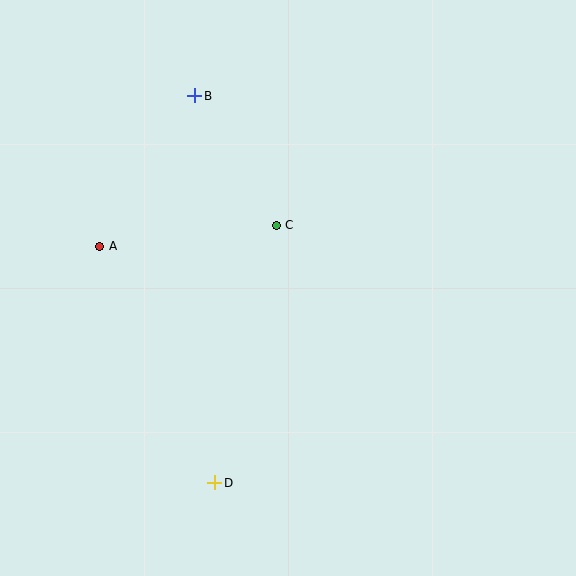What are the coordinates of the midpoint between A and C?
The midpoint between A and C is at (188, 236).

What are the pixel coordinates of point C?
Point C is at (276, 225).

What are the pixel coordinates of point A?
Point A is at (100, 246).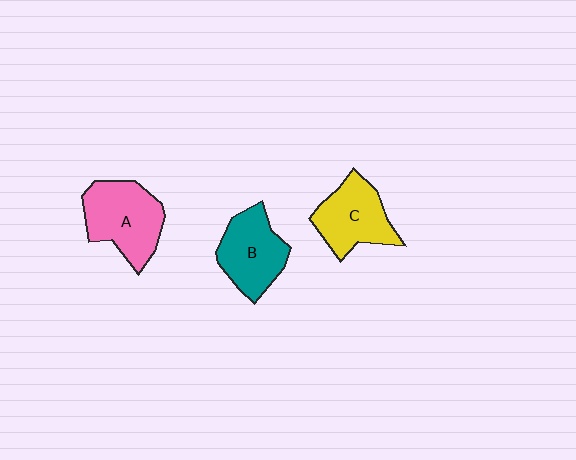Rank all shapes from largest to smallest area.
From largest to smallest: A (pink), C (yellow), B (teal).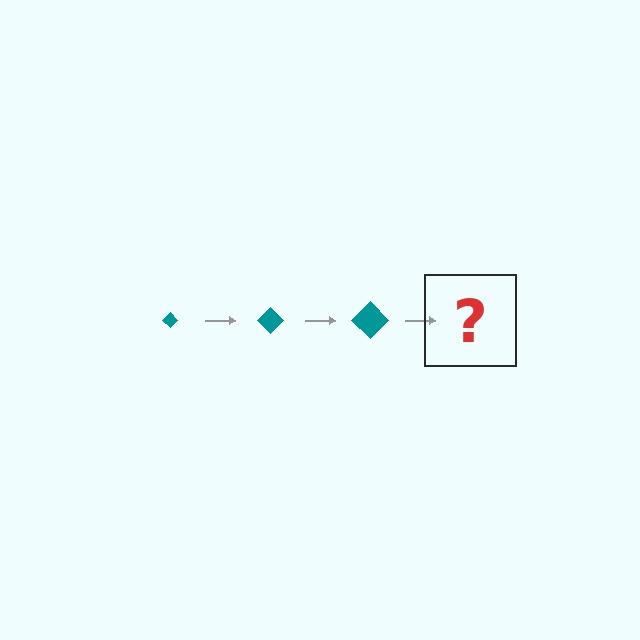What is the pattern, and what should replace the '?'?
The pattern is that the diamond gets progressively larger each step. The '?' should be a teal diamond, larger than the previous one.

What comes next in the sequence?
The next element should be a teal diamond, larger than the previous one.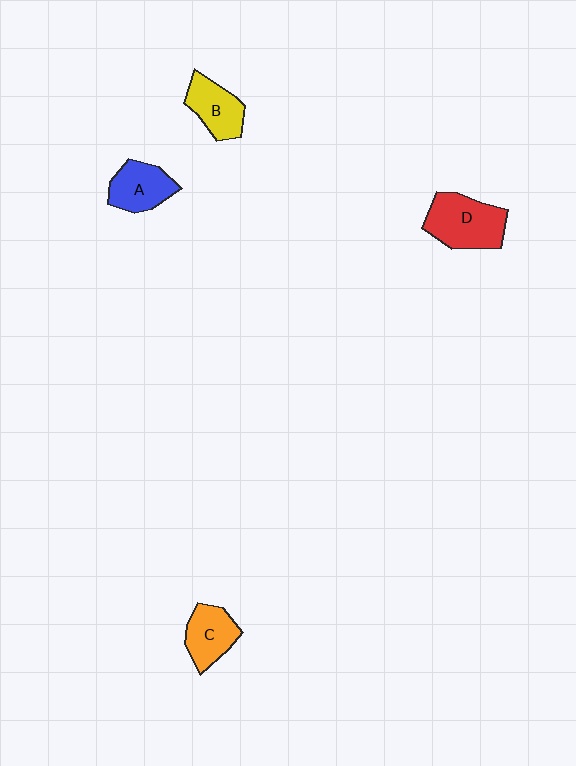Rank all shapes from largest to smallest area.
From largest to smallest: D (red), A (blue), B (yellow), C (orange).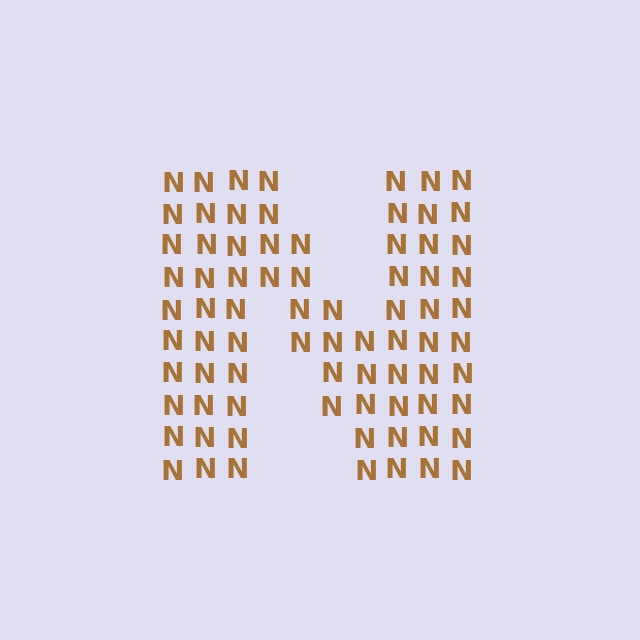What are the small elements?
The small elements are letter N's.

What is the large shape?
The large shape is the letter N.